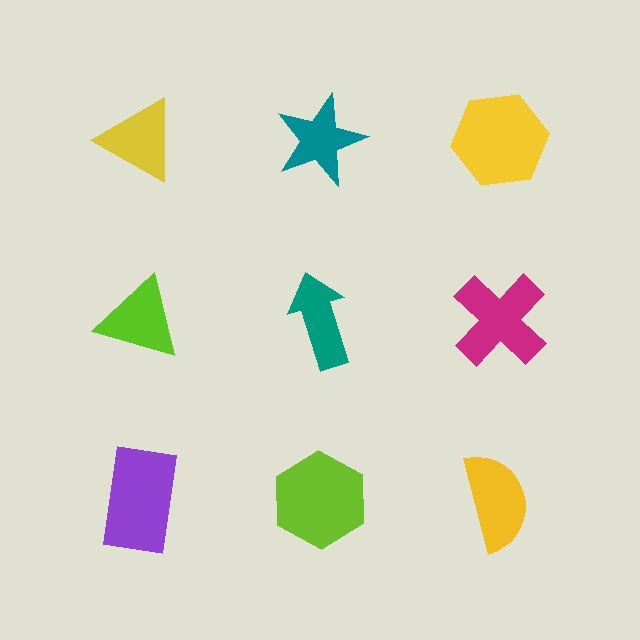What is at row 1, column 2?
A teal star.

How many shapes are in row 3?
3 shapes.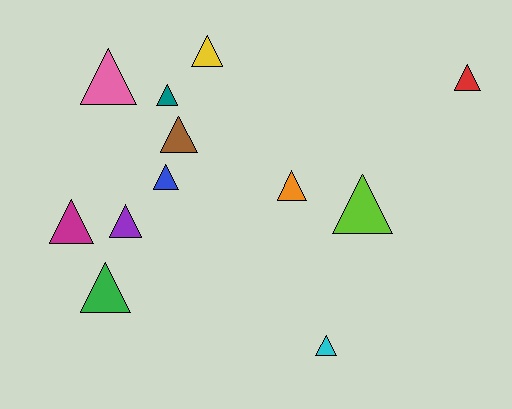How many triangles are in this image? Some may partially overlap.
There are 12 triangles.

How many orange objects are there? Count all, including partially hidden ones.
There is 1 orange object.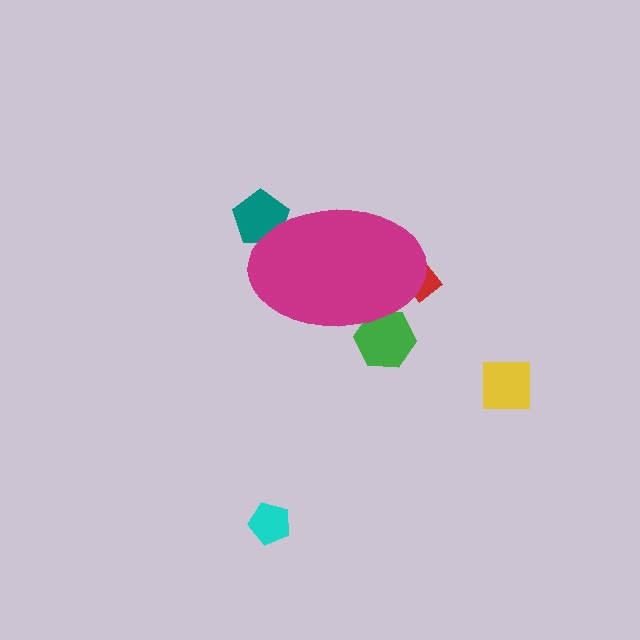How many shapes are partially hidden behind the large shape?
3 shapes are partially hidden.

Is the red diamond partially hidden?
Yes, the red diamond is partially hidden behind the magenta ellipse.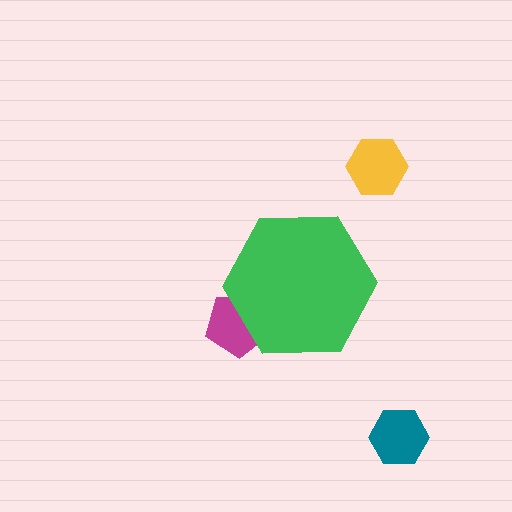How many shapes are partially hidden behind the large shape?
1 shape is partially hidden.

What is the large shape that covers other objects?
A green hexagon.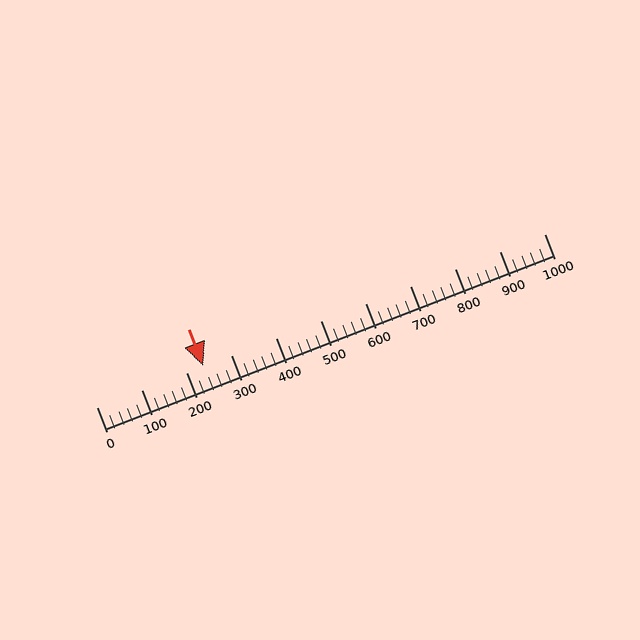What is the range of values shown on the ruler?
The ruler shows values from 0 to 1000.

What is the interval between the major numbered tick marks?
The major tick marks are spaced 100 units apart.